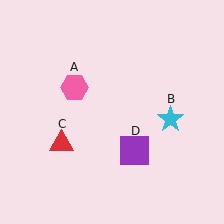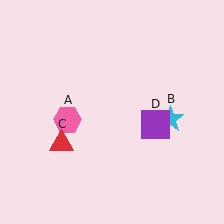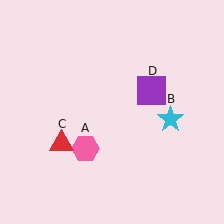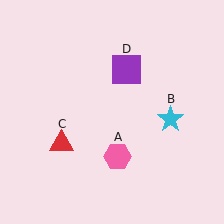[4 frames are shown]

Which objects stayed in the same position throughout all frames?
Cyan star (object B) and red triangle (object C) remained stationary.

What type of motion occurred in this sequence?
The pink hexagon (object A), purple square (object D) rotated counterclockwise around the center of the scene.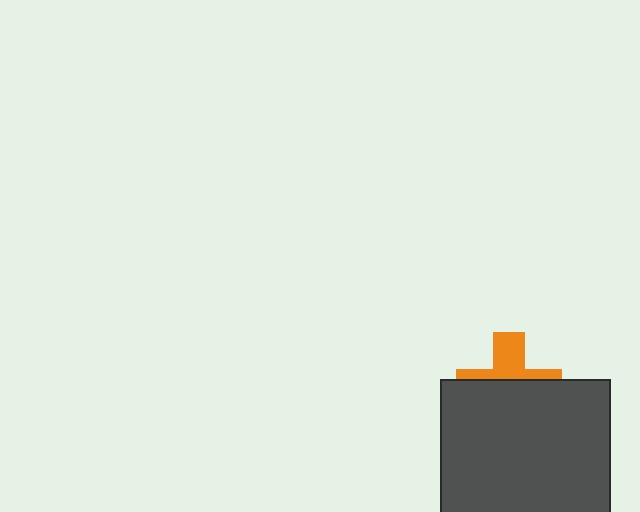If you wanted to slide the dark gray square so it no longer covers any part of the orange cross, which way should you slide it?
Slide it down — that is the most direct way to separate the two shapes.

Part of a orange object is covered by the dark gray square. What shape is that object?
It is a cross.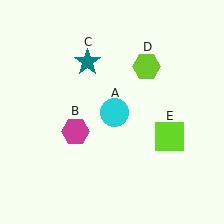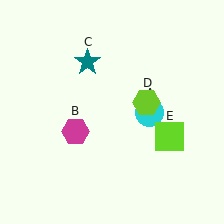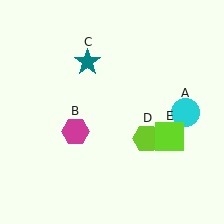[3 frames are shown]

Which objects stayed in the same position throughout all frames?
Magenta hexagon (object B) and teal star (object C) and lime square (object E) remained stationary.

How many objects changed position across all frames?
2 objects changed position: cyan circle (object A), lime hexagon (object D).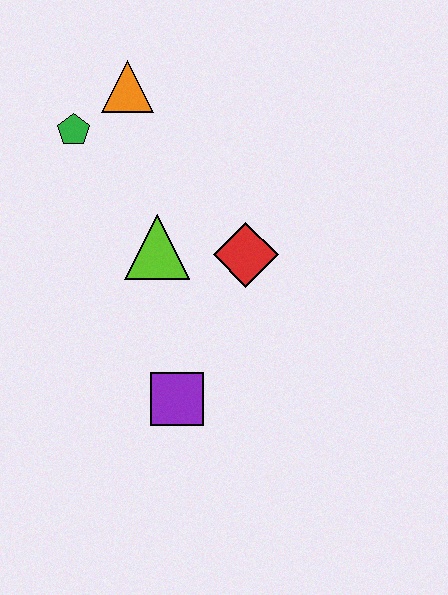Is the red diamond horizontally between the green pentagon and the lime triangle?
No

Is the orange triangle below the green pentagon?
No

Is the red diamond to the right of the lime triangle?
Yes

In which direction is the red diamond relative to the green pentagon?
The red diamond is to the right of the green pentagon.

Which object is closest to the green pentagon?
The orange triangle is closest to the green pentagon.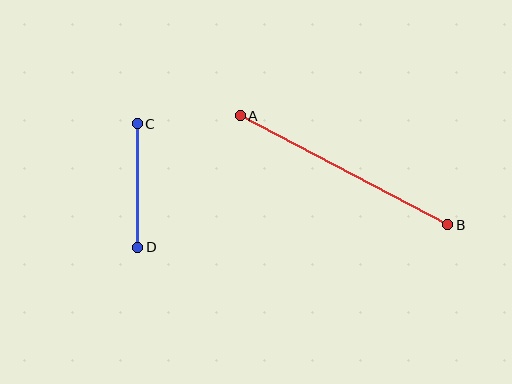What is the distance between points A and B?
The distance is approximately 235 pixels.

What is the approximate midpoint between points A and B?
The midpoint is at approximately (344, 170) pixels.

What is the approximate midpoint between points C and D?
The midpoint is at approximately (137, 186) pixels.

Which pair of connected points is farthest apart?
Points A and B are farthest apart.